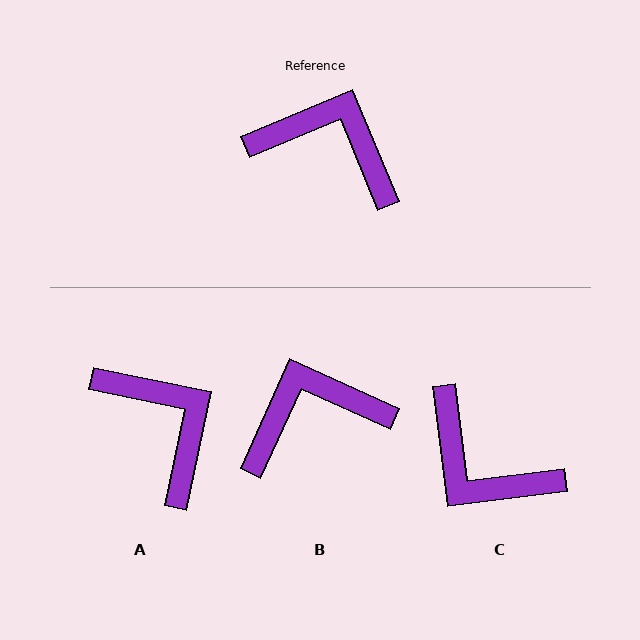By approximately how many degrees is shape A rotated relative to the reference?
Approximately 34 degrees clockwise.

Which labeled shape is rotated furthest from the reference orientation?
C, about 164 degrees away.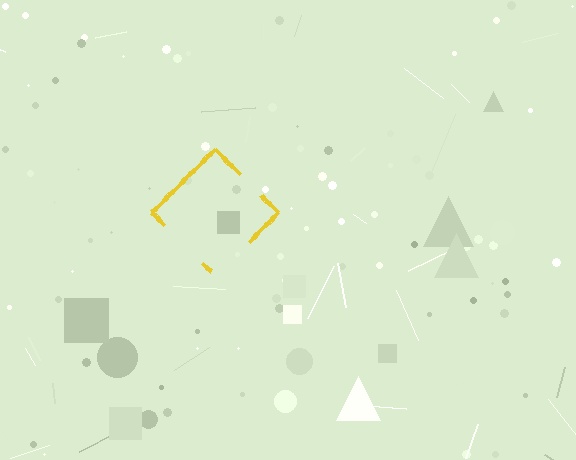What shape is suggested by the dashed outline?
The dashed outline suggests a diamond.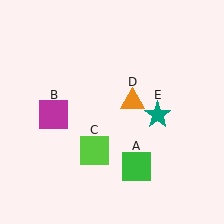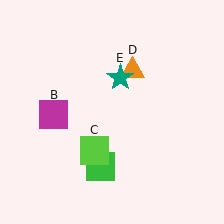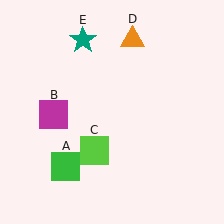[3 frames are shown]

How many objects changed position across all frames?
3 objects changed position: green square (object A), orange triangle (object D), teal star (object E).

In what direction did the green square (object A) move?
The green square (object A) moved left.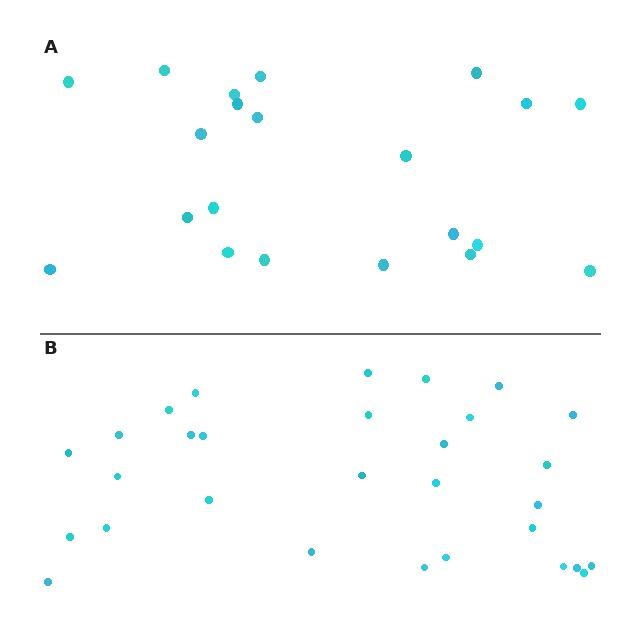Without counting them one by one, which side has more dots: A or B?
Region B (the bottom region) has more dots.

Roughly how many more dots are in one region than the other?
Region B has roughly 8 or so more dots than region A.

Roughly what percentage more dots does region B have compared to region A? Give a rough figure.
About 45% more.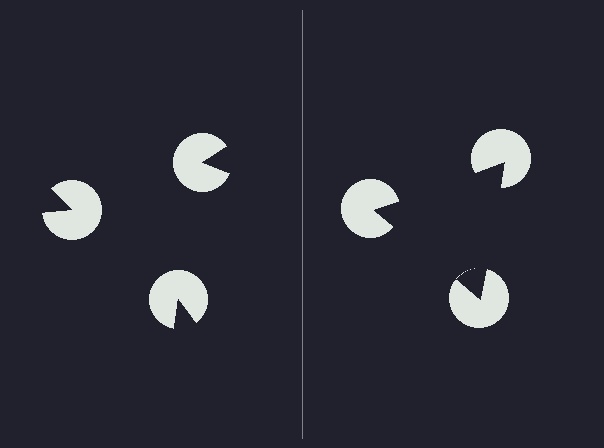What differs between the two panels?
The pac-man discs are positioned identically on both sides; only the wedge orientations differ. On the right they align to a triangle; on the left they are misaligned.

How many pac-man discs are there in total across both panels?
6 — 3 on each side.